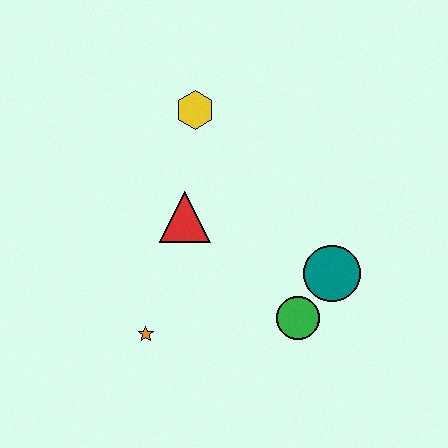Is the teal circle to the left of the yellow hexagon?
No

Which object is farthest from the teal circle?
The yellow hexagon is farthest from the teal circle.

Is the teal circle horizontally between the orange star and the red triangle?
No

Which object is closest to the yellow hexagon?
The red triangle is closest to the yellow hexagon.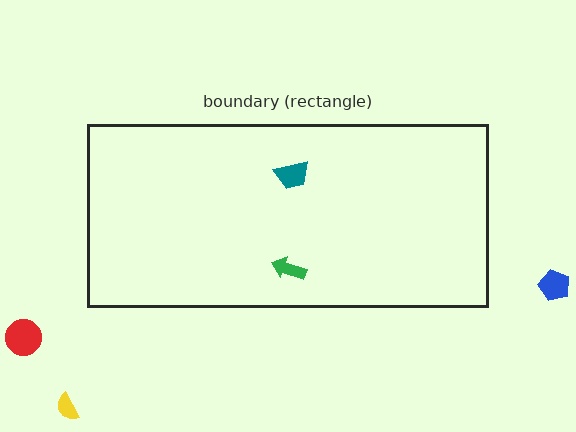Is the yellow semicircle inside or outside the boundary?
Outside.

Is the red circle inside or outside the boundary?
Outside.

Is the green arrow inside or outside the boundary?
Inside.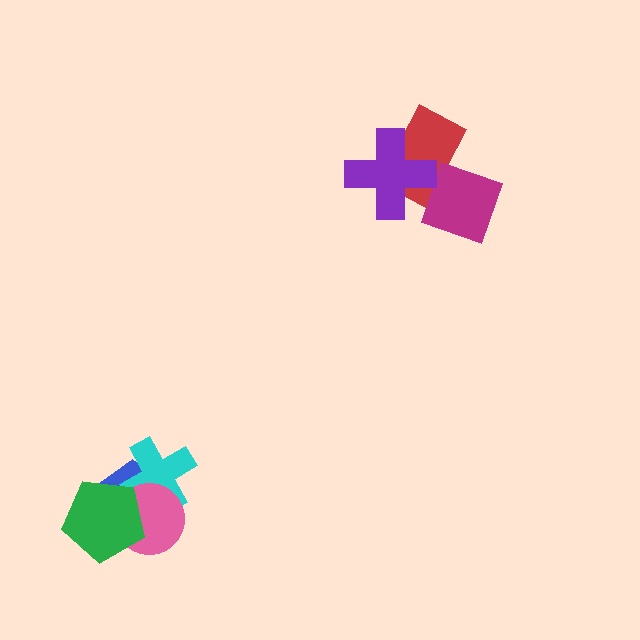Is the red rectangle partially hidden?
Yes, it is partially covered by another shape.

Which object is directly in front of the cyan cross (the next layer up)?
The pink circle is directly in front of the cyan cross.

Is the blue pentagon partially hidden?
Yes, it is partially covered by another shape.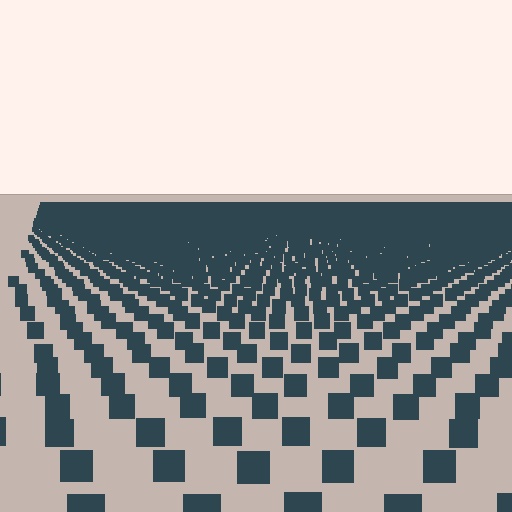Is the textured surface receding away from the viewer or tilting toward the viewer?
The surface is receding away from the viewer. Texture elements get smaller and denser toward the top.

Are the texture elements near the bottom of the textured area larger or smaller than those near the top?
Larger. Near the bottom, elements are closer to the viewer and appear at a bigger on-screen size.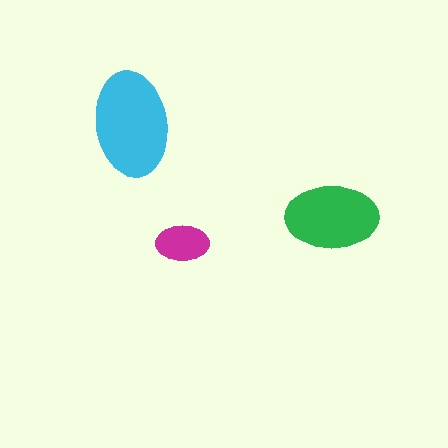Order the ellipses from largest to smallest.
the cyan one, the green one, the magenta one.